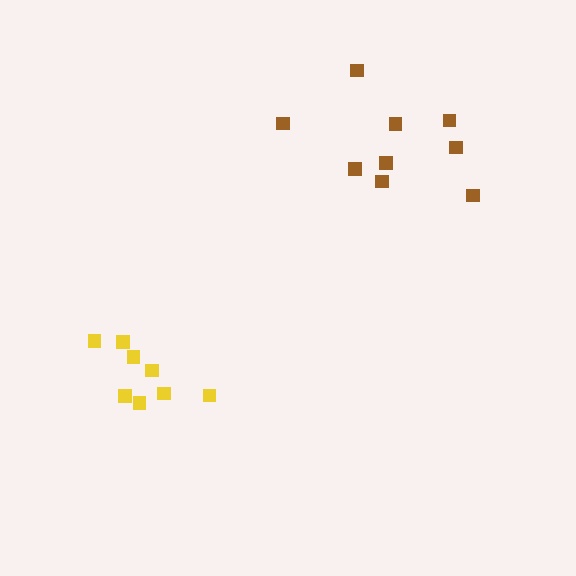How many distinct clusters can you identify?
There are 2 distinct clusters.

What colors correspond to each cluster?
The clusters are colored: yellow, brown.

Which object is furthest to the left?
The yellow cluster is leftmost.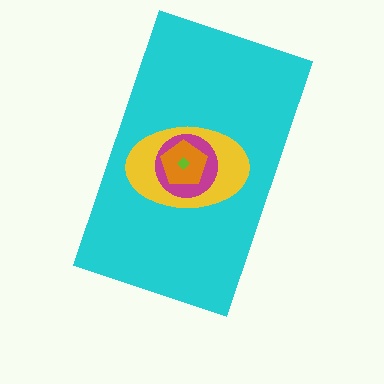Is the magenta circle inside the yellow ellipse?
Yes.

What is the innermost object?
The lime diamond.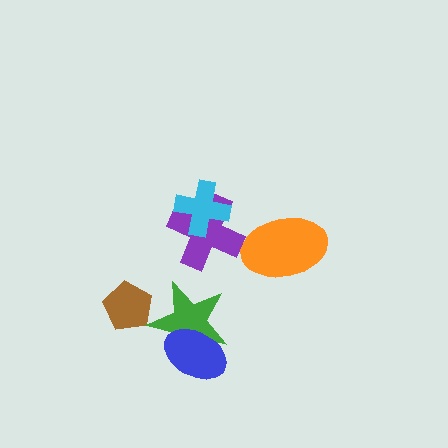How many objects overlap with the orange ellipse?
0 objects overlap with the orange ellipse.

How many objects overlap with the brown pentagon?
0 objects overlap with the brown pentagon.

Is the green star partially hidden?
Yes, it is partially covered by another shape.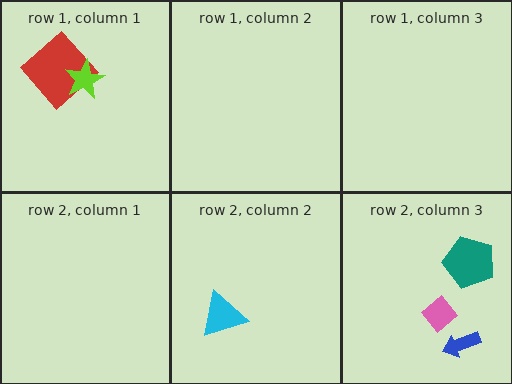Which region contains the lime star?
The row 1, column 1 region.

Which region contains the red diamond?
The row 1, column 1 region.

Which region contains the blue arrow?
The row 2, column 3 region.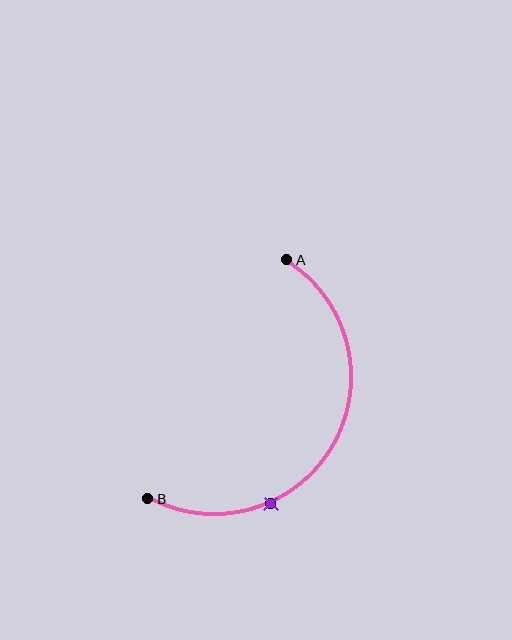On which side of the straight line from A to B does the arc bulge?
The arc bulges to the right of the straight line connecting A and B.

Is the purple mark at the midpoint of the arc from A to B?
No. The purple mark lies on the arc but is closer to endpoint B. The arc midpoint would be at the point on the curve equidistant along the arc from both A and B.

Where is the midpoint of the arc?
The arc midpoint is the point on the curve farthest from the straight line joining A and B. It sits to the right of that line.